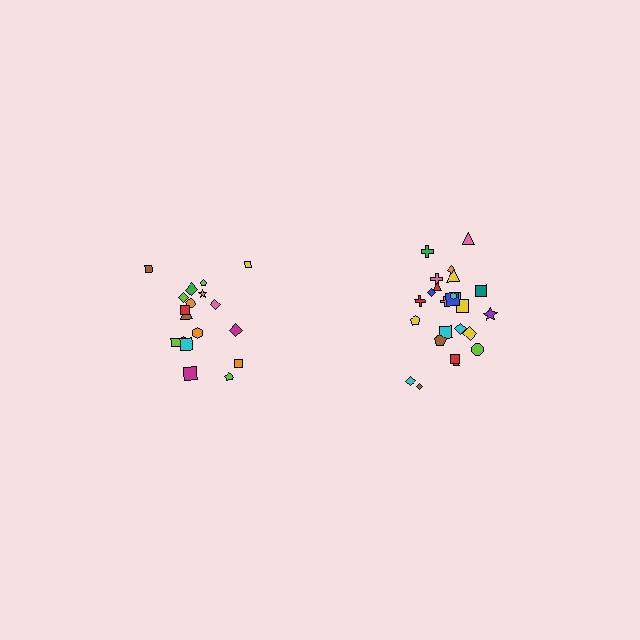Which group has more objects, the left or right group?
The right group.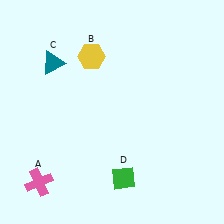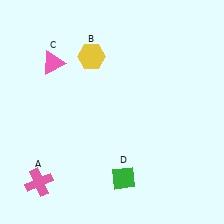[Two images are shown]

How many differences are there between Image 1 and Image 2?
There is 1 difference between the two images.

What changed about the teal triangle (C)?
In Image 1, C is teal. In Image 2, it changed to pink.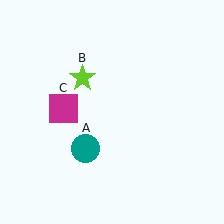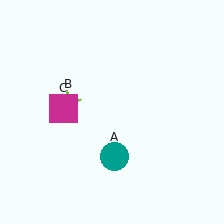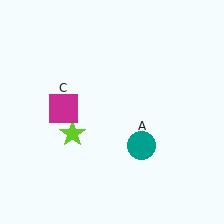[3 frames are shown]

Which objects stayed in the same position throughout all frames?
Magenta square (object C) remained stationary.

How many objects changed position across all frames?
2 objects changed position: teal circle (object A), lime star (object B).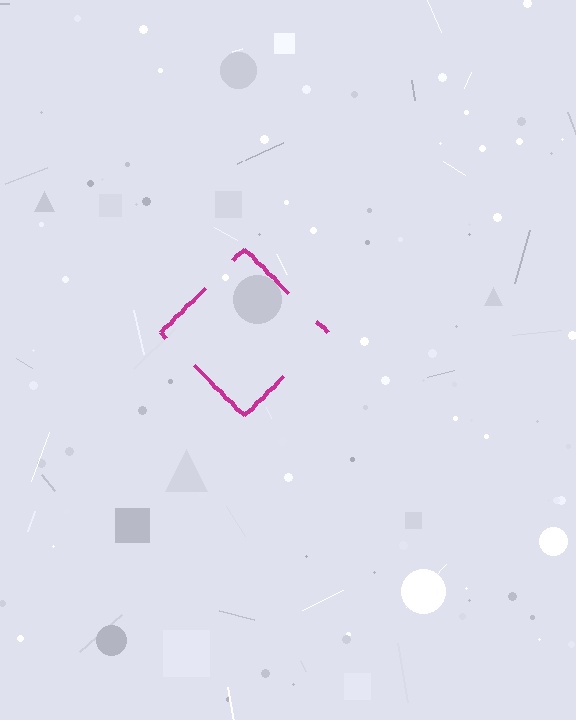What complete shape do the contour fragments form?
The contour fragments form a diamond.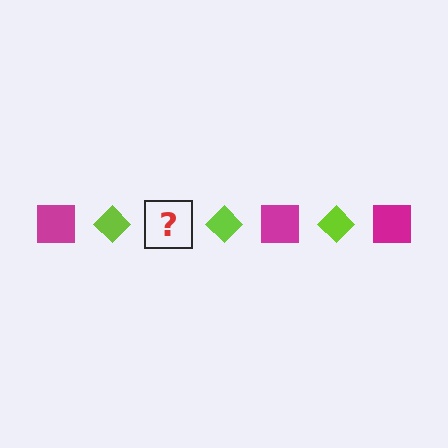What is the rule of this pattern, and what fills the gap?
The rule is that the pattern alternates between magenta square and lime diamond. The gap should be filled with a magenta square.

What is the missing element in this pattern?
The missing element is a magenta square.